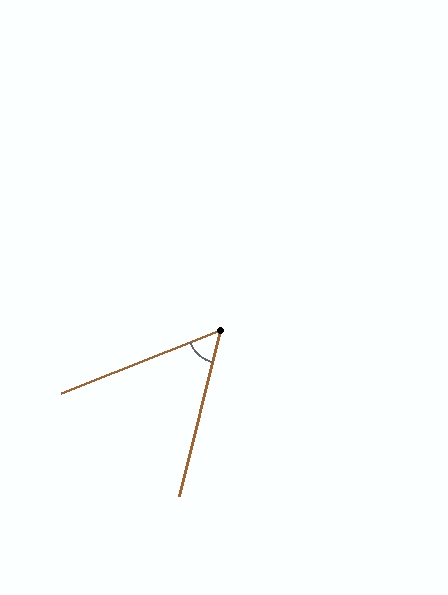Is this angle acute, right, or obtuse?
It is acute.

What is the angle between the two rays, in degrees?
Approximately 55 degrees.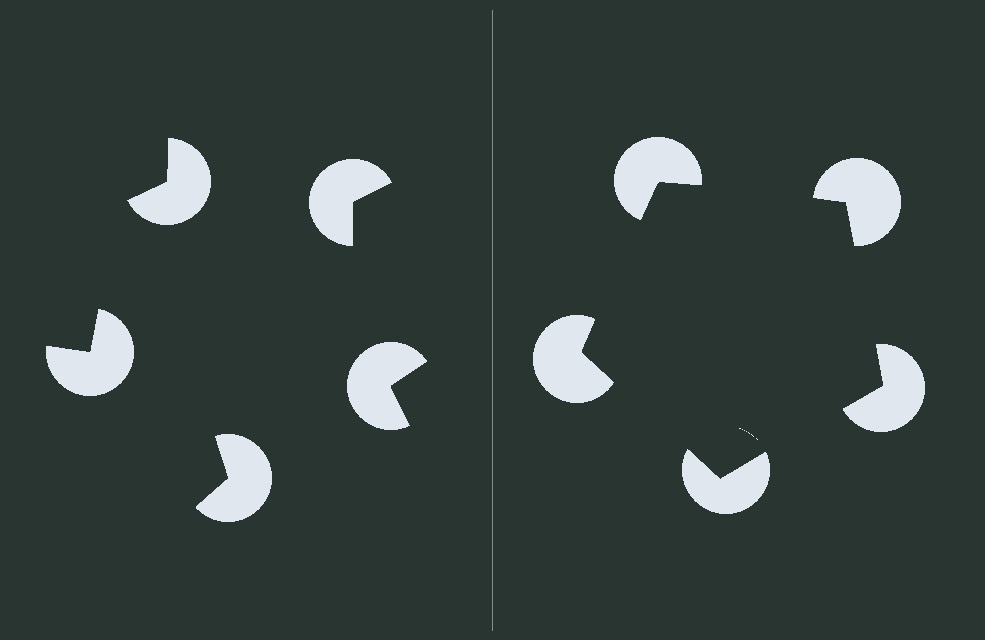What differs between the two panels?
The pac-man discs are positioned identically on both sides; only the wedge orientations differ. On the right they align to a pentagon; on the left they are misaligned.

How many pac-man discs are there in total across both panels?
10 — 5 on each side.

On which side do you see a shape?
An illusory pentagon appears on the right side. On the left side the wedge cuts are rotated, so no coherent shape forms.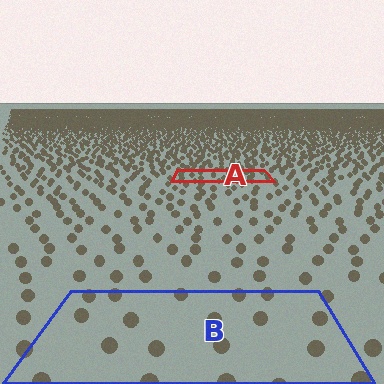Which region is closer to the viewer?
Region B is closer. The texture elements there are larger and more spread out.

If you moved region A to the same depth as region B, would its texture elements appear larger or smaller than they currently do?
They would appear larger. At a closer depth, the same texture elements are projected at a bigger on-screen size.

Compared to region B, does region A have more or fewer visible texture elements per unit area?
Region A has more texture elements per unit area — they are packed more densely because it is farther away.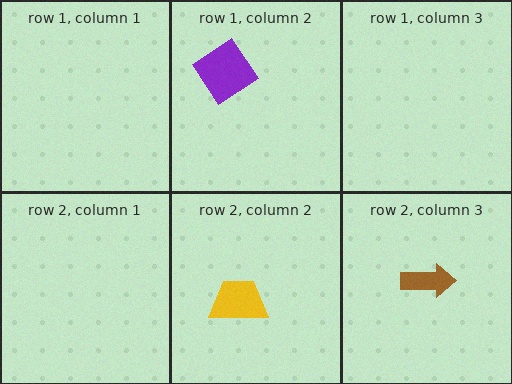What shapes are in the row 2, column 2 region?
The yellow trapezoid.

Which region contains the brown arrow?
The row 2, column 3 region.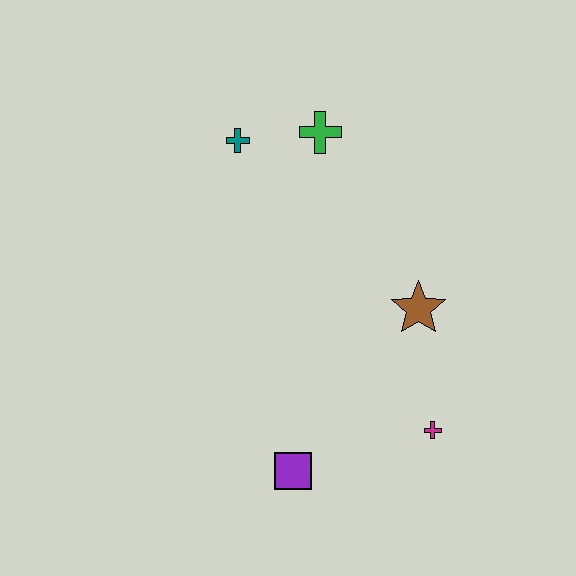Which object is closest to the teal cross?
The green cross is closest to the teal cross.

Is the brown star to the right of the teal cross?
Yes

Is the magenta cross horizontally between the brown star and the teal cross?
No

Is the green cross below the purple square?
No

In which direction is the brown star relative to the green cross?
The brown star is below the green cross.